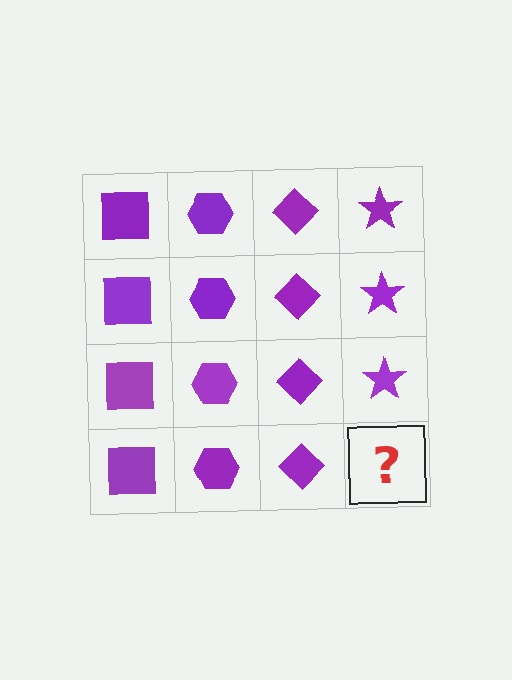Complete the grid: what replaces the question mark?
The question mark should be replaced with a purple star.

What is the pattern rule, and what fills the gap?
The rule is that each column has a consistent shape. The gap should be filled with a purple star.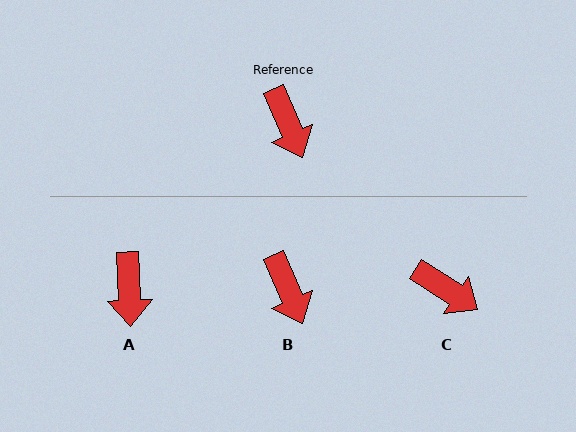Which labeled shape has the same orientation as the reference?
B.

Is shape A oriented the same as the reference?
No, it is off by about 21 degrees.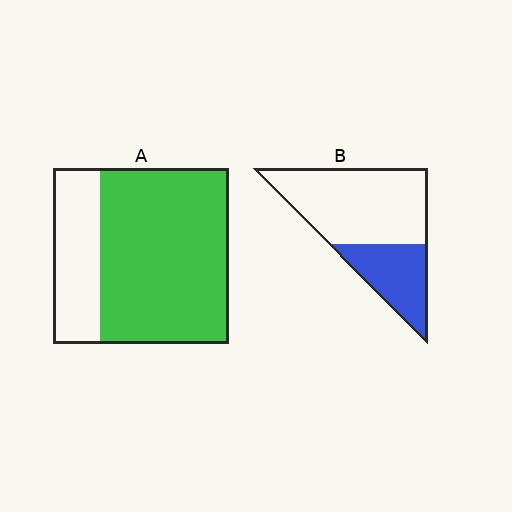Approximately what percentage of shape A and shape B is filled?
A is approximately 75% and B is approximately 35%.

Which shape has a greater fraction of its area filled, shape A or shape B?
Shape A.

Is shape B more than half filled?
No.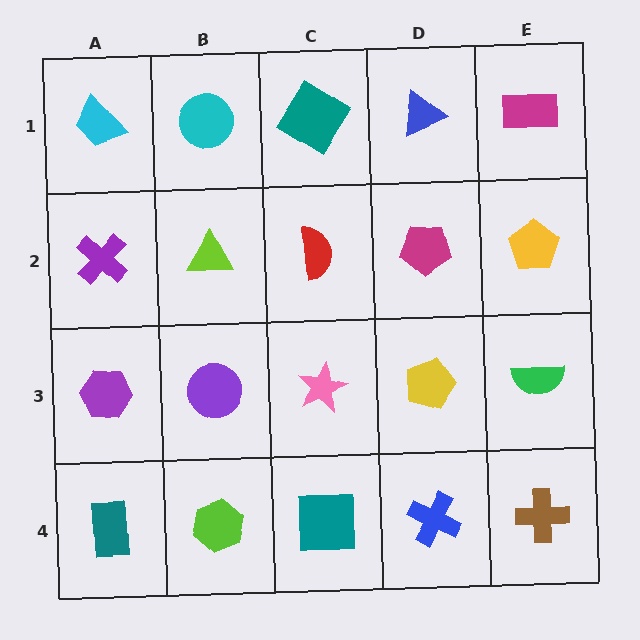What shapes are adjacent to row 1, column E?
A yellow pentagon (row 2, column E), a blue triangle (row 1, column D).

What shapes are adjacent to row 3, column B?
A lime triangle (row 2, column B), a lime hexagon (row 4, column B), a purple hexagon (row 3, column A), a pink star (row 3, column C).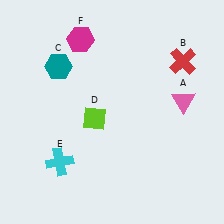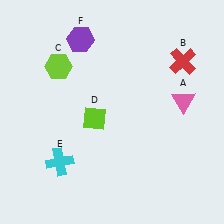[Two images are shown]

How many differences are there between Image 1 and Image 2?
There are 2 differences between the two images.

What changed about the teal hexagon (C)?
In Image 1, C is teal. In Image 2, it changed to lime.